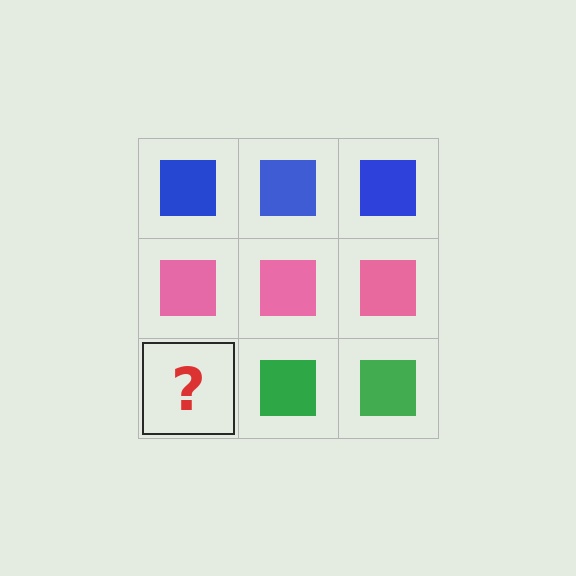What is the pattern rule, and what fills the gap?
The rule is that each row has a consistent color. The gap should be filled with a green square.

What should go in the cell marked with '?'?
The missing cell should contain a green square.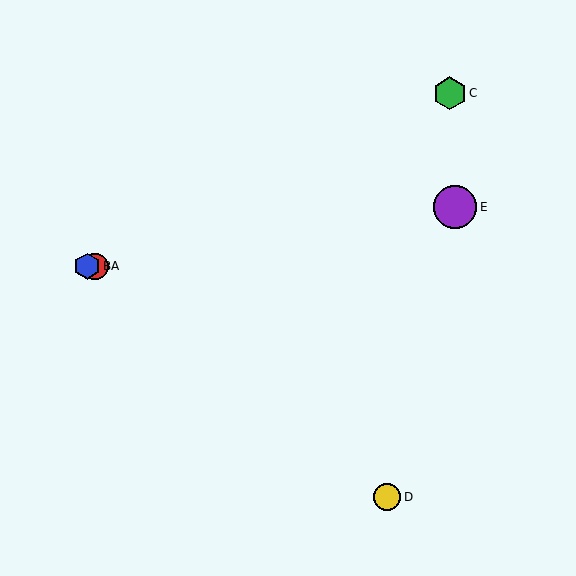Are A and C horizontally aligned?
No, A is at y≈266 and C is at y≈93.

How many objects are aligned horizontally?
2 objects (A, B) are aligned horizontally.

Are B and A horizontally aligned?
Yes, both are at y≈266.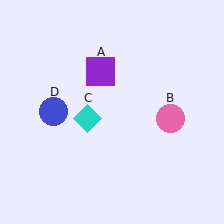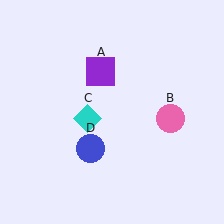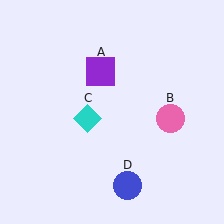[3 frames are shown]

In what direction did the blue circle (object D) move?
The blue circle (object D) moved down and to the right.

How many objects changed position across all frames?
1 object changed position: blue circle (object D).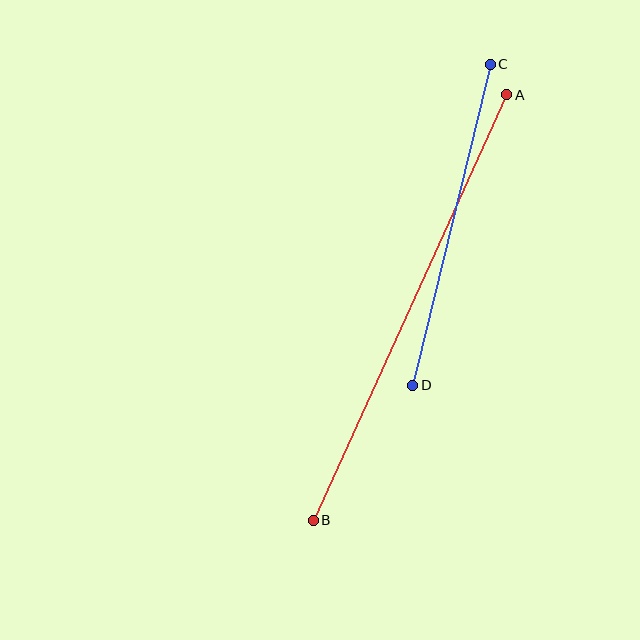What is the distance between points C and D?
The distance is approximately 330 pixels.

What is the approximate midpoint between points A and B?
The midpoint is at approximately (410, 308) pixels.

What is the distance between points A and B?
The distance is approximately 467 pixels.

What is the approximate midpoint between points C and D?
The midpoint is at approximately (452, 225) pixels.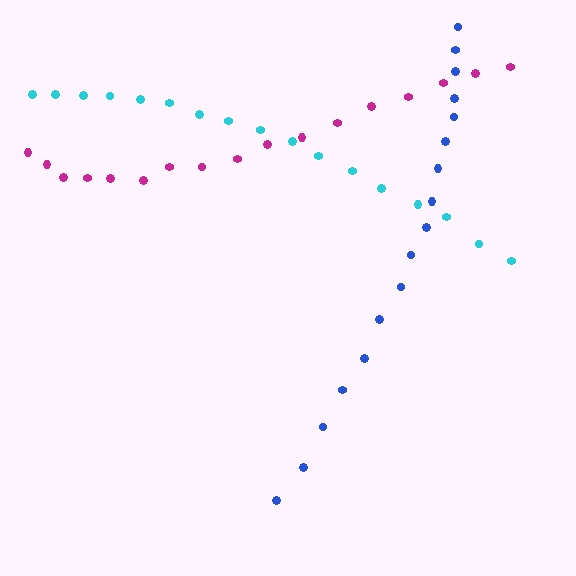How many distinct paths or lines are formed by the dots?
There are 3 distinct paths.